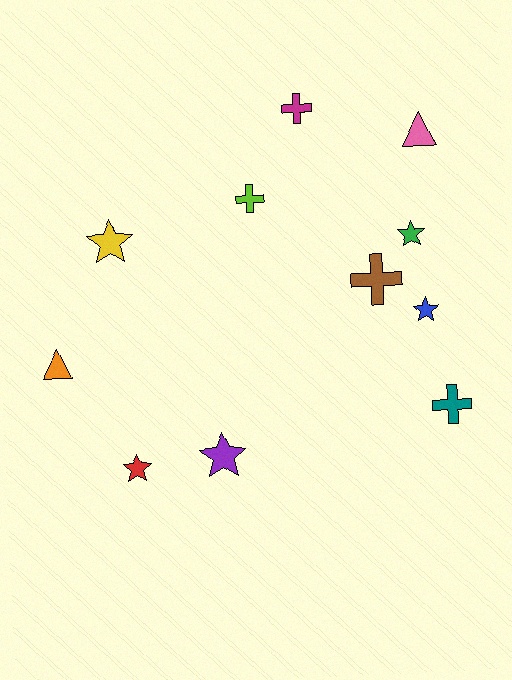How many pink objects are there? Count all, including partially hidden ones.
There is 1 pink object.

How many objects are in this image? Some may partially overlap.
There are 11 objects.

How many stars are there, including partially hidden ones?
There are 5 stars.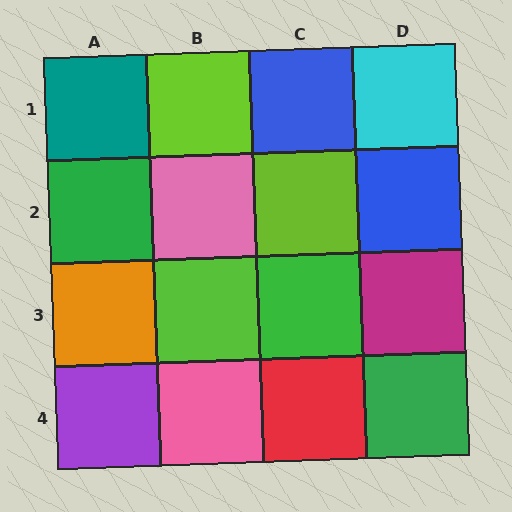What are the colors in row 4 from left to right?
Purple, pink, red, green.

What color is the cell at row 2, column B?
Pink.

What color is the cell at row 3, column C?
Green.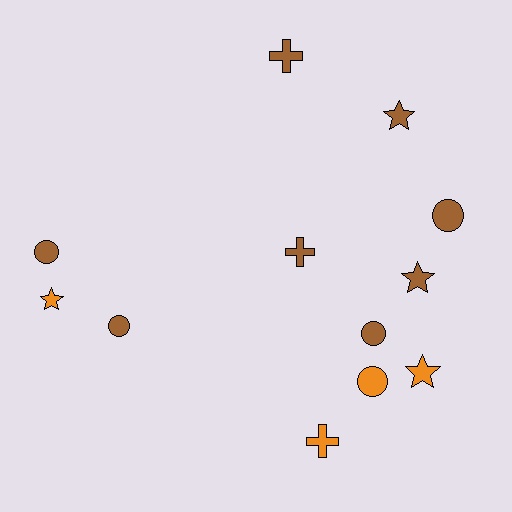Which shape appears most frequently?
Circle, with 5 objects.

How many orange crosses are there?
There is 1 orange cross.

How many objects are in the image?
There are 12 objects.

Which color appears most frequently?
Brown, with 8 objects.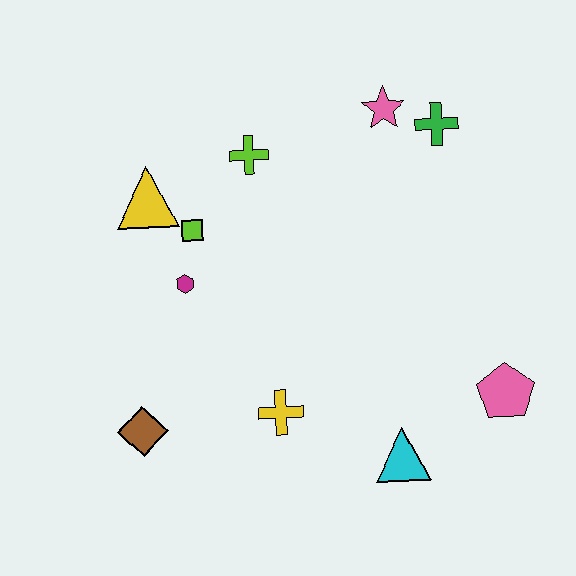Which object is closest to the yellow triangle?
The lime square is closest to the yellow triangle.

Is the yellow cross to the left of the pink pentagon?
Yes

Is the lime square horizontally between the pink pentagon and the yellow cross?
No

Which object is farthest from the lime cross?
The pink pentagon is farthest from the lime cross.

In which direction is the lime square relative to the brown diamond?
The lime square is above the brown diamond.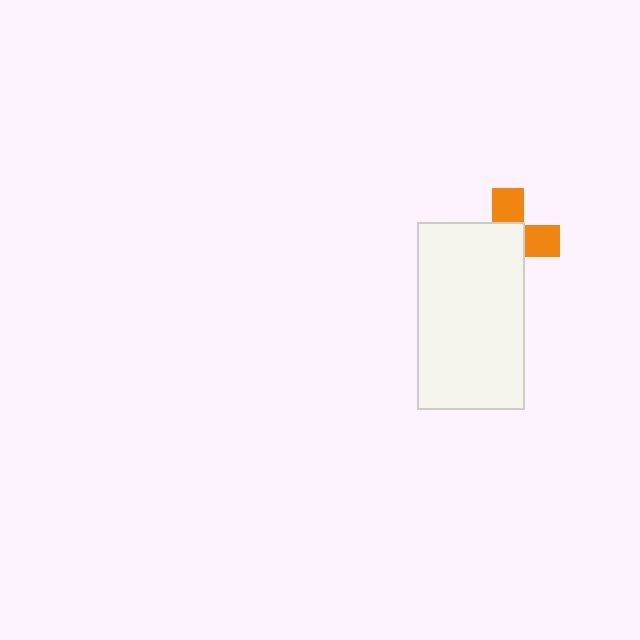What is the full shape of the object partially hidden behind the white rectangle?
The partially hidden object is an orange cross.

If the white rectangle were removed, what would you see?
You would see the complete orange cross.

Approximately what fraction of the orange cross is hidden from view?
Roughly 62% of the orange cross is hidden behind the white rectangle.